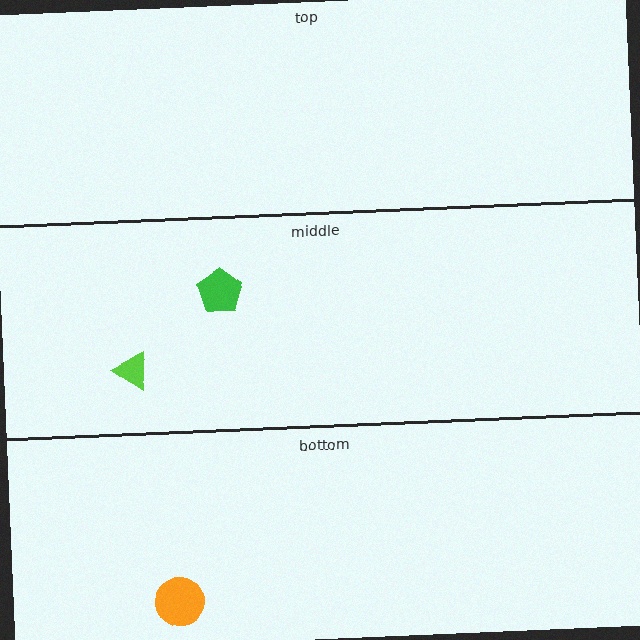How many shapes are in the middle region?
2.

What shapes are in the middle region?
The green pentagon, the lime triangle.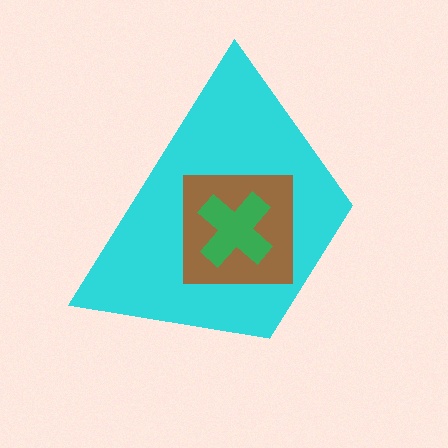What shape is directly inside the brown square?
The green cross.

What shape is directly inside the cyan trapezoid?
The brown square.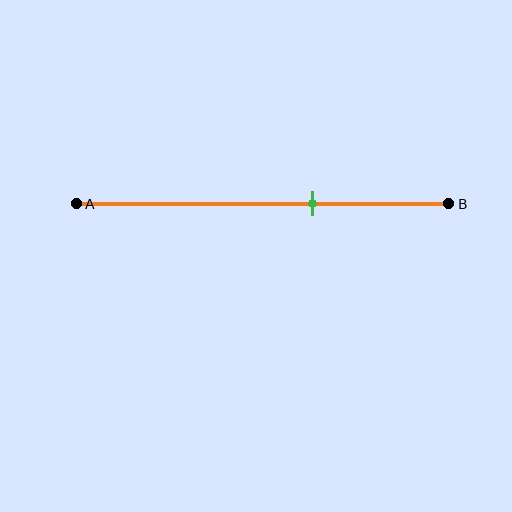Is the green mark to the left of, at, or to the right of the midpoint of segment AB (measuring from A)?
The green mark is to the right of the midpoint of segment AB.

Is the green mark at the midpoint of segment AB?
No, the mark is at about 65% from A, not at the 50% midpoint.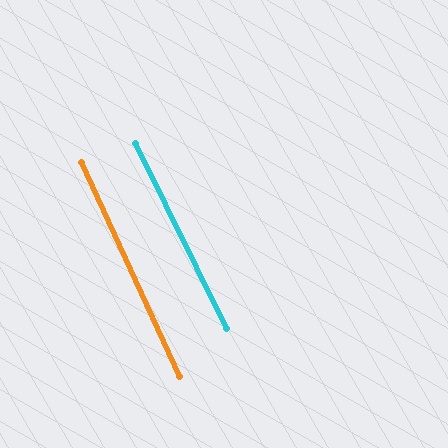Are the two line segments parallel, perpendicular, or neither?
Parallel — their directions differ by only 1.8°.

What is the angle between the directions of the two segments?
Approximately 2 degrees.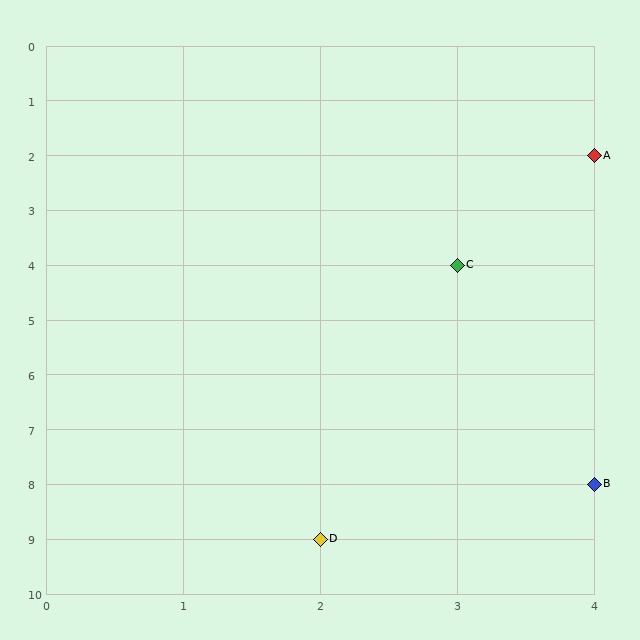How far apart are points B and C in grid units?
Points B and C are 1 column and 4 rows apart (about 4.1 grid units diagonally).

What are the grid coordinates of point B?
Point B is at grid coordinates (4, 8).